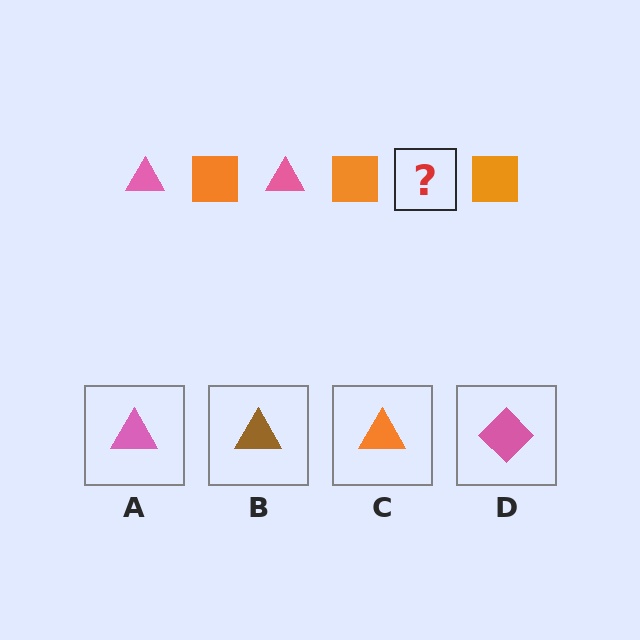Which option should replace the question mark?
Option A.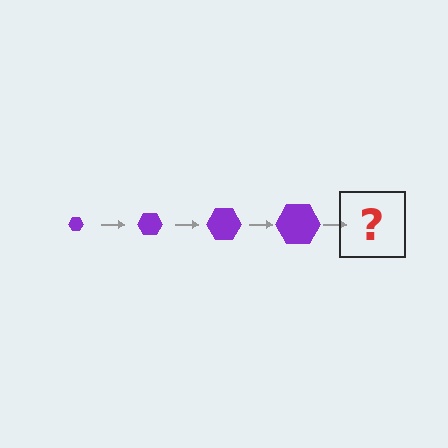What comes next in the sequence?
The next element should be a purple hexagon, larger than the previous one.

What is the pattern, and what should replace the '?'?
The pattern is that the hexagon gets progressively larger each step. The '?' should be a purple hexagon, larger than the previous one.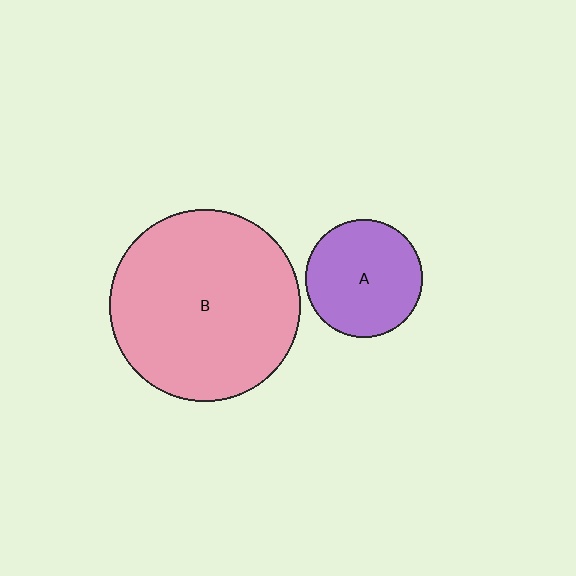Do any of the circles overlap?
No, none of the circles overlap.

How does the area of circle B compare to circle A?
Approximately 2.7 times.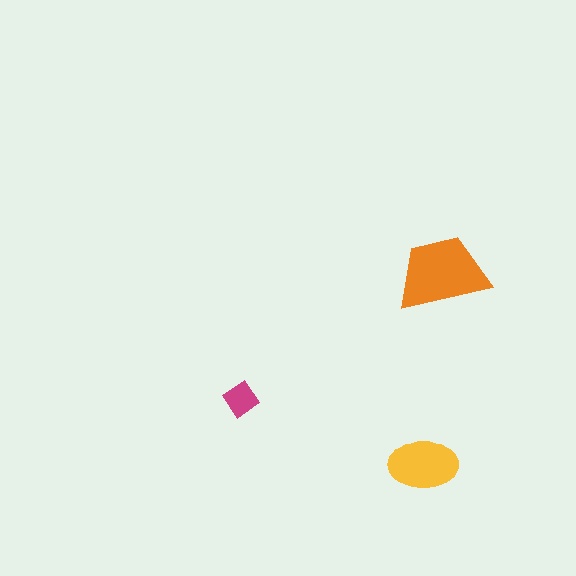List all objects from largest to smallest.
The orange trapezoid, the yellow ellipse, the magenta diamond.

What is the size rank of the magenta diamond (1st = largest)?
3rd.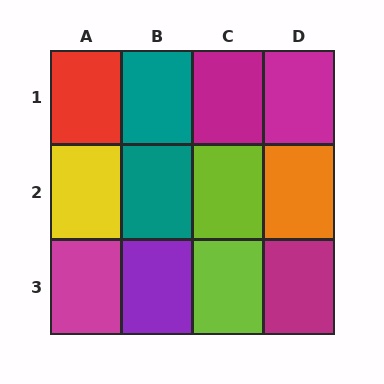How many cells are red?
1 cell is red.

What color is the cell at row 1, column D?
Magenta.